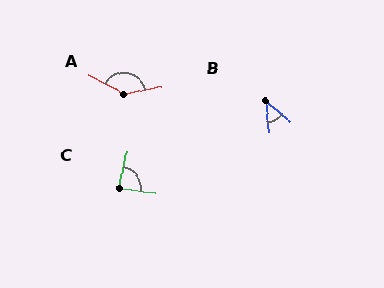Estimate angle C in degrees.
Approximately 86 degrees.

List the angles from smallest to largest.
B (46°), C (86°), A (141°).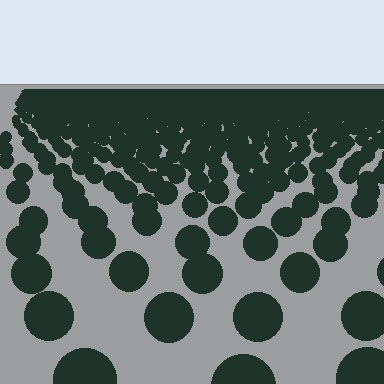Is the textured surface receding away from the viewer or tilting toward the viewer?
The surface is receding away from the viewer. Texture elements get smaller and denser toward the top.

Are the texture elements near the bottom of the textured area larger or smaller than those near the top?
Larger. Near the bottom, elements are closer to the viewer and appear at a bigger on-screen size.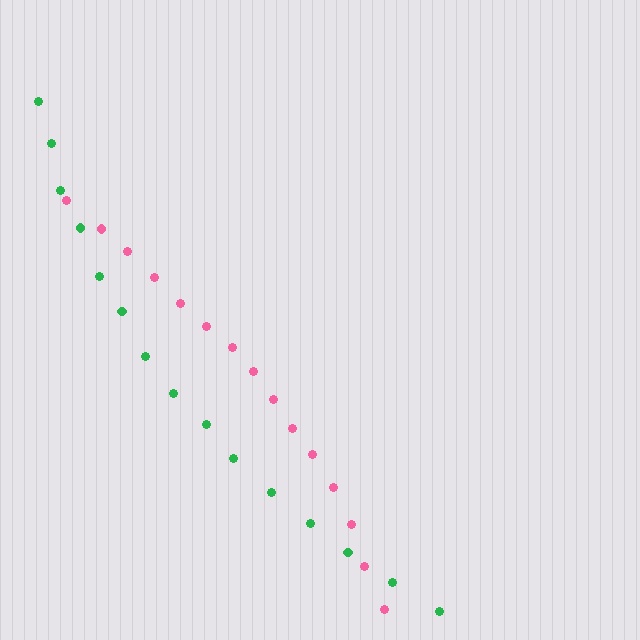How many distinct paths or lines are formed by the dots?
There are 2 distinct paths.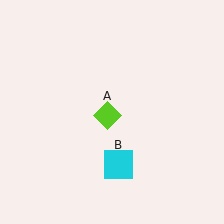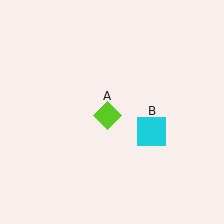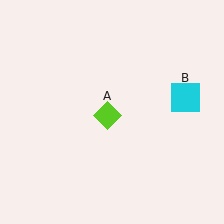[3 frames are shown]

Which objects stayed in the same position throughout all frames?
Lime diamond (object A) remained stationary.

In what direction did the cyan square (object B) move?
The cyan square (object B) moved up and to the right.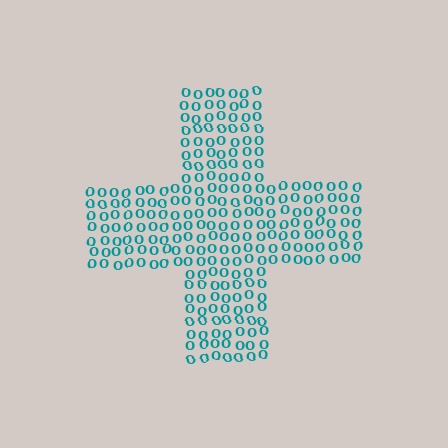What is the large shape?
The large shape is a cross.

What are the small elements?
The small elements are letter O's.